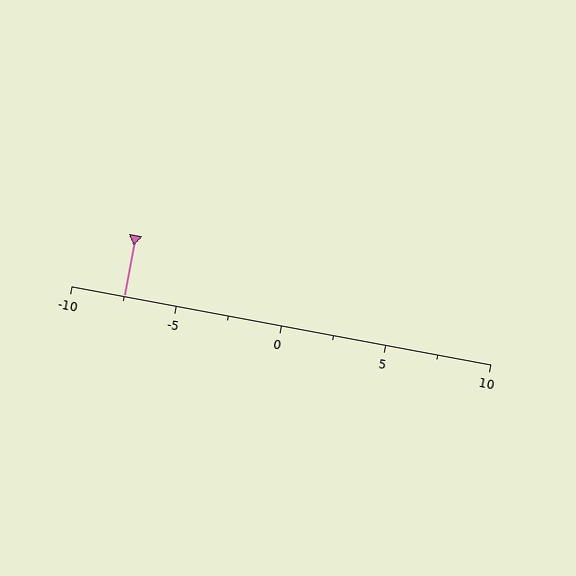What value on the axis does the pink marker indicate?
The marker indicates approximately -7.5.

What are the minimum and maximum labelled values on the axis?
The axis runs from -10 to 10.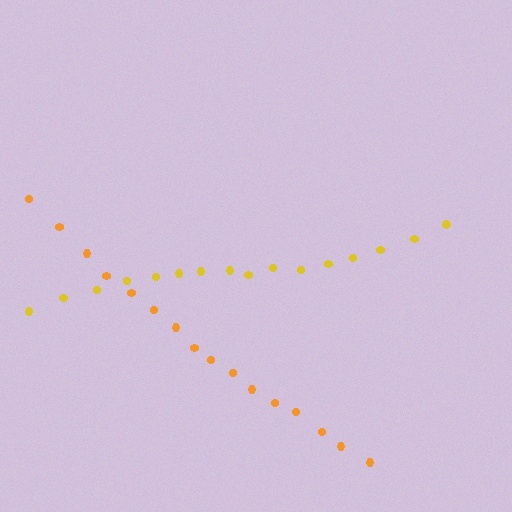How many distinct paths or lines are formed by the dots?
There are 2 distinct paths.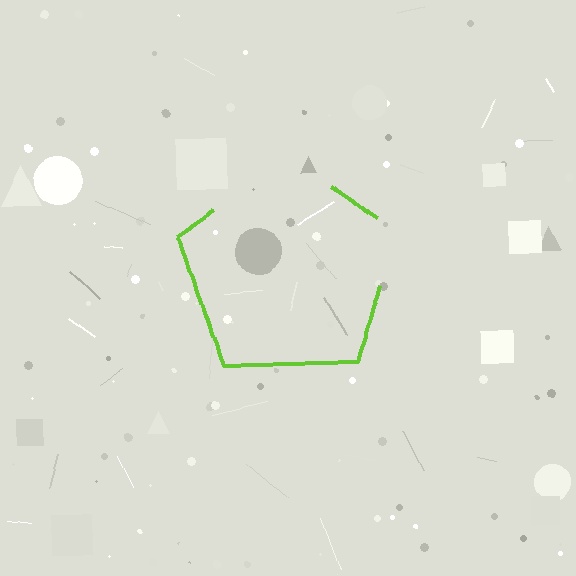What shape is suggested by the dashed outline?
The dashed outline suggests a pentagon.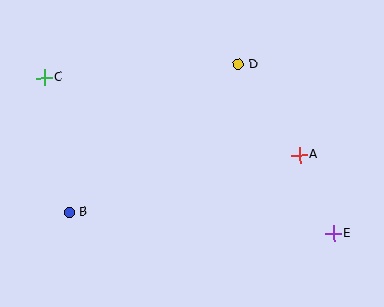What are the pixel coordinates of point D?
Point D is at (238, 64).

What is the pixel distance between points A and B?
The distance between A and B is 237 pixels.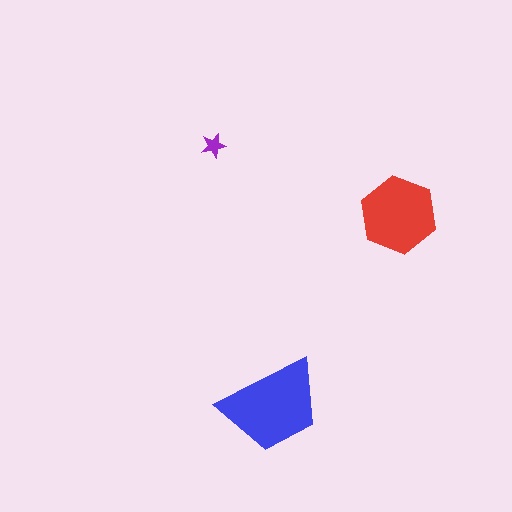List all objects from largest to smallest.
The blue trapezoid, the red hexagon, the purple star.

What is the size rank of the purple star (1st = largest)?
3rd.